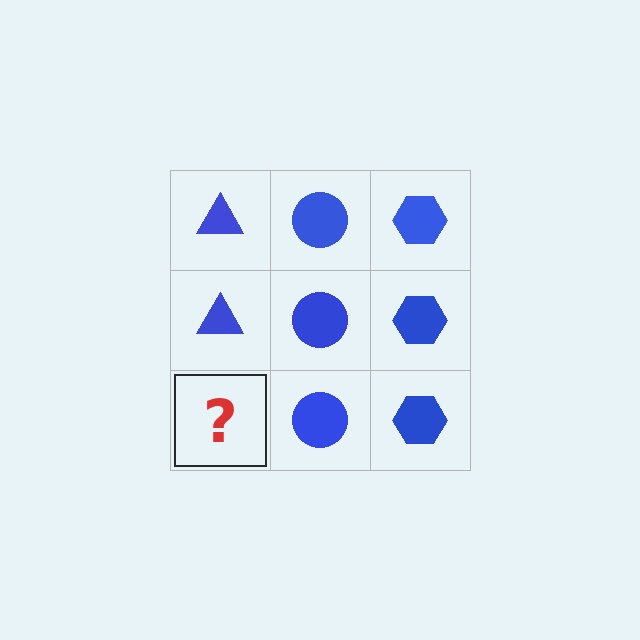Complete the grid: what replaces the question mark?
The question mark should be replaced with a blue triangle.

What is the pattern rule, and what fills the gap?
The rule is that each column has a consistent shape. The gap should be filled with a blue triangle.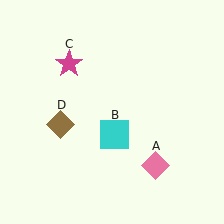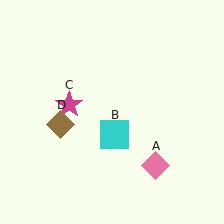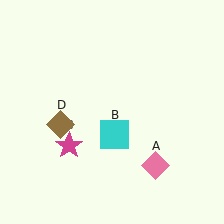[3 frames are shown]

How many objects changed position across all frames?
1 object changed position: magenta star (object C).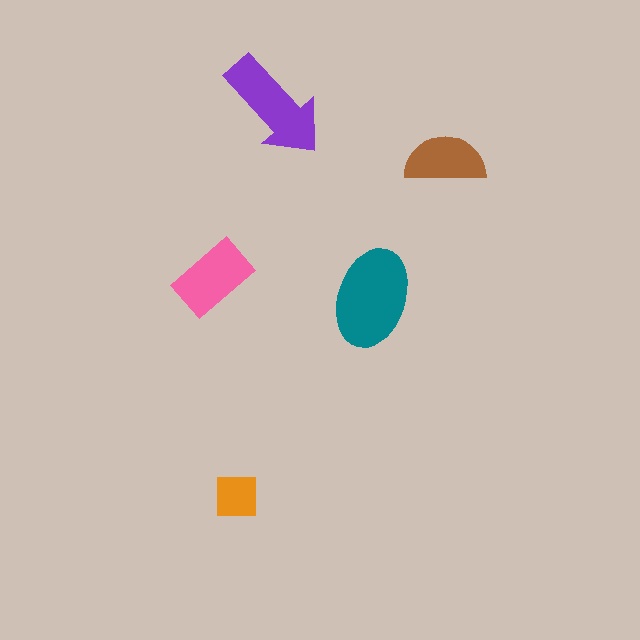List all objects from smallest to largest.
The orange square, the brown semicircle, the pink rectangle, the purple arrow, the teal ellipse.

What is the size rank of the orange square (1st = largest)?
5th.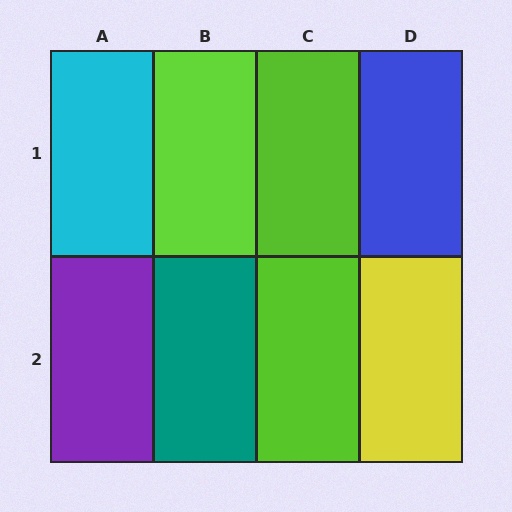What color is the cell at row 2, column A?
Purple.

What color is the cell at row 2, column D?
Yellow.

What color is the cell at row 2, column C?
Lime.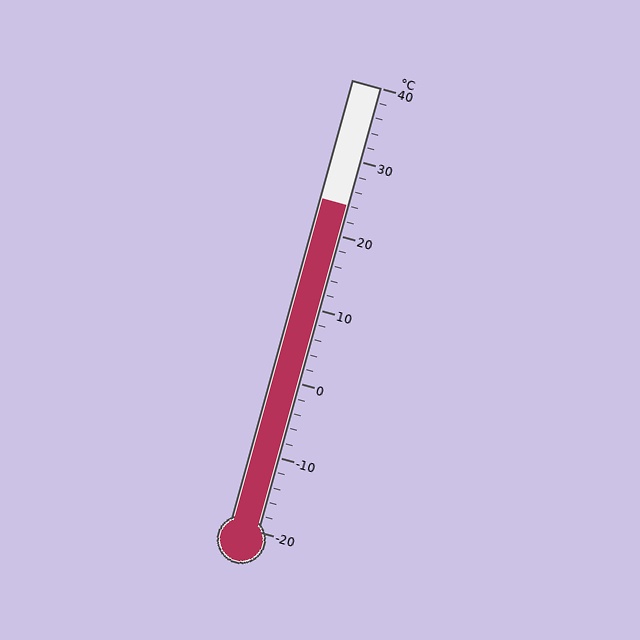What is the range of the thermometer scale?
The thermometer scale ranges from -20°C to 40°C.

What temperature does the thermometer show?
The thermometer shows approximately 24°C.